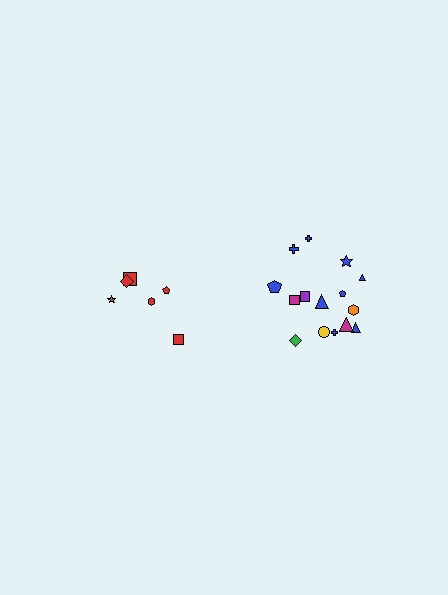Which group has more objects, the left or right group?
The right group.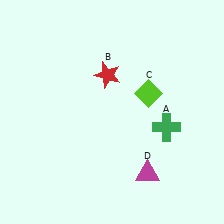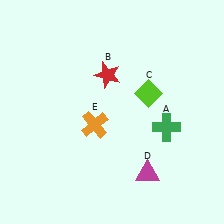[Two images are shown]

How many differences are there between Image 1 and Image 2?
There is 1 difference between the two images.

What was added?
An orange cross (E) was added in Image 2.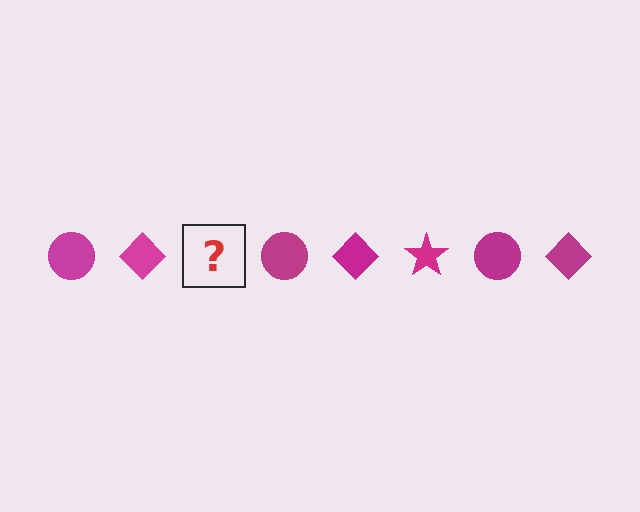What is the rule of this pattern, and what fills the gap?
The rule is that the pattern cycles through circle, diamond, star shapes in magenta. The gap should be filled with a magenta star.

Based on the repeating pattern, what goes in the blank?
The blank should be a magenta star.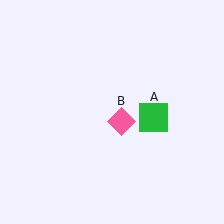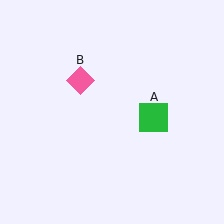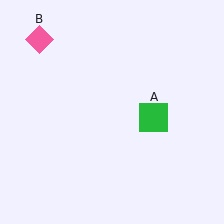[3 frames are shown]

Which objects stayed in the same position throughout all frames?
Green square (object A) remained stationary.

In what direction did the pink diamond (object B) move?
The pink diamond (object B) moved up and to the left.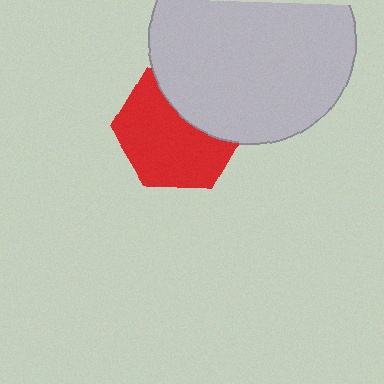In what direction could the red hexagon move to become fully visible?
The red hexagon could move down. That would shift it out from behind the light gray circle entirely.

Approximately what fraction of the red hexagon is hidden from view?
Roughly 35% of the red hexagon is hidden behind the light gray circle.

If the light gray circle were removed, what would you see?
You would see the complete red hexagon.